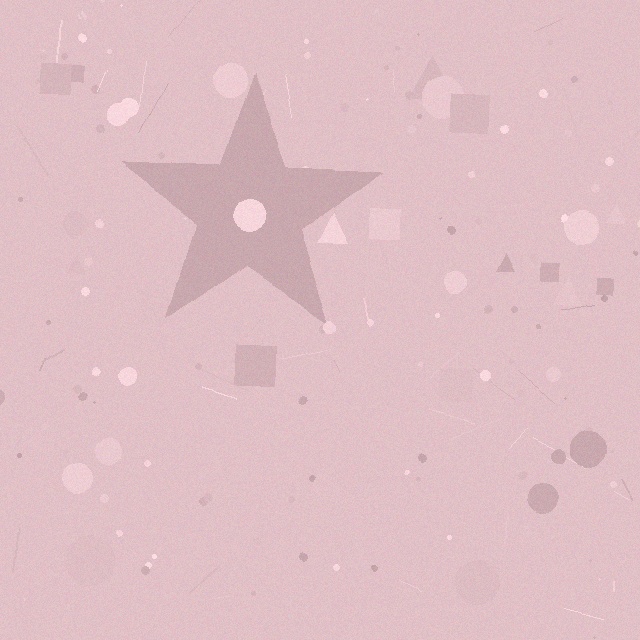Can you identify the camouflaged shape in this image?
The camouflaged shape is a star.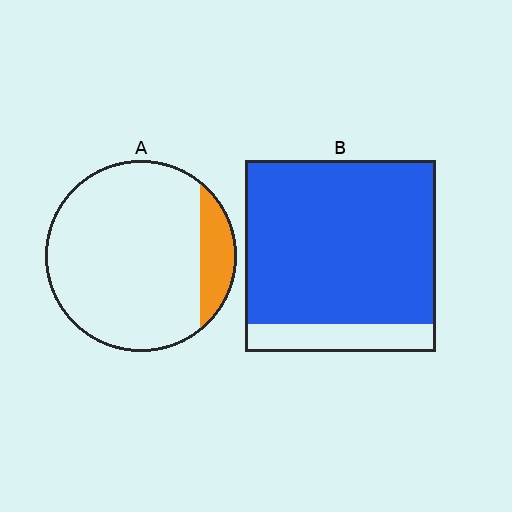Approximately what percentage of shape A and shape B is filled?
A is approximately 15% and B is approximately 85%.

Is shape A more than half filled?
No.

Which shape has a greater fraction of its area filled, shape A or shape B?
Shape B.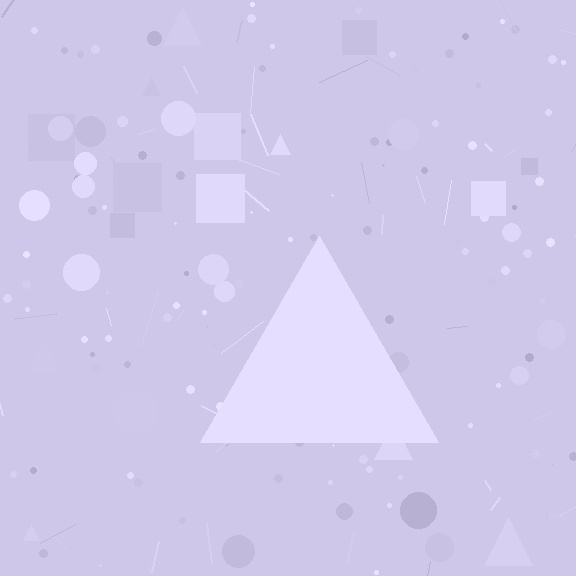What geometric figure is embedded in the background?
A triangle is embedded in the background.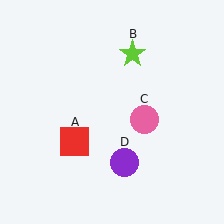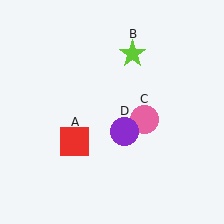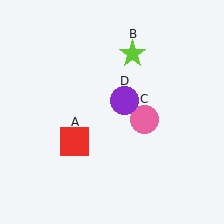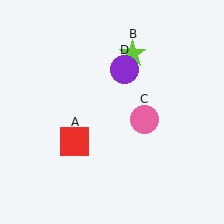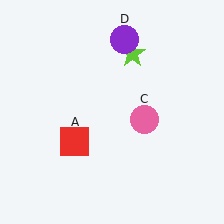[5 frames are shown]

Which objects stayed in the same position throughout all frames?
Red square (object A) and lime star (object B) and pink circle (object C) remained stationary.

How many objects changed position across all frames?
1 object changed position: purple circle (object D).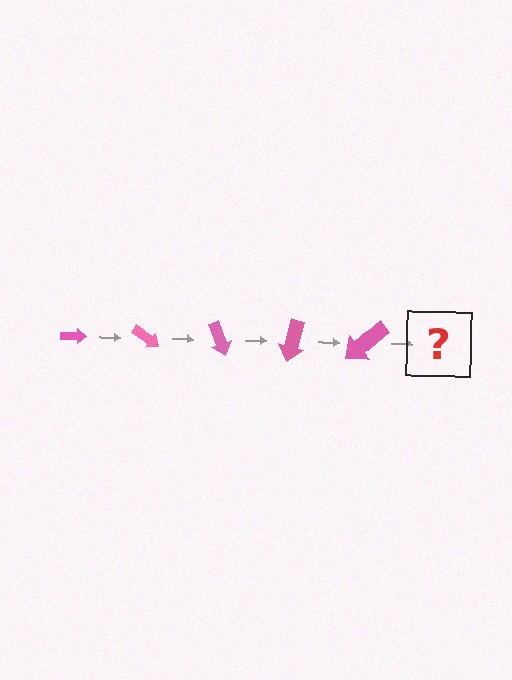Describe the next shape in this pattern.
It should be an arrow, larger than the previous one and rotated 175 degrees from the start.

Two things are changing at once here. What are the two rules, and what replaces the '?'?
The two rules are that the arrow grows larger each step and it rotates 35 degrees each step. The '?' should be an arrow, larger than the previous one and rotated 175 degrees from the start.